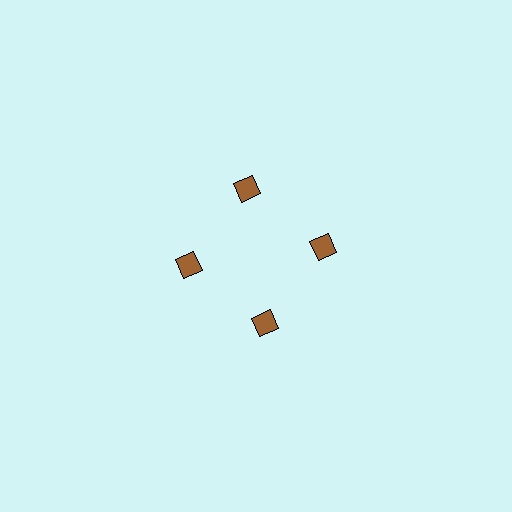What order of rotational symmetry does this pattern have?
This pattern has 4-fold rotational symmetry.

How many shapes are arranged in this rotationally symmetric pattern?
There are 4 shapes, arranged in 4 groups of 1.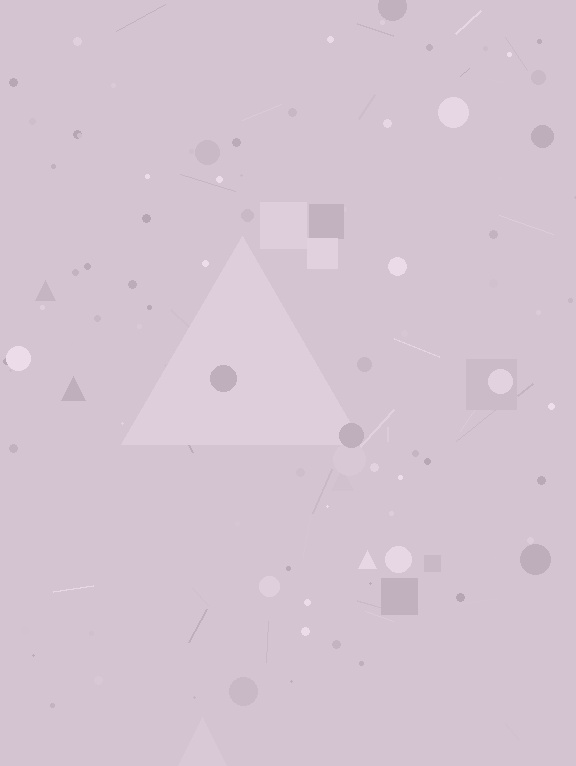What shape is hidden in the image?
A triangle is hidden in the image.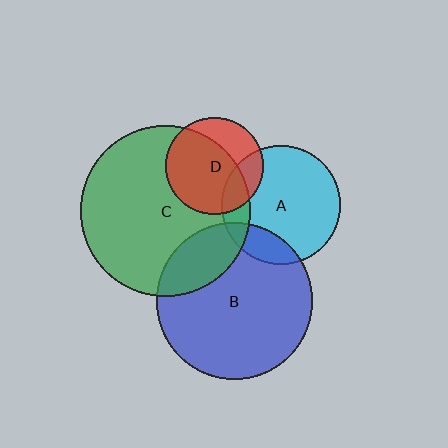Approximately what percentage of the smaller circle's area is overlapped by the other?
Approximately 20%.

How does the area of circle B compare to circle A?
Approximately 1.7 times.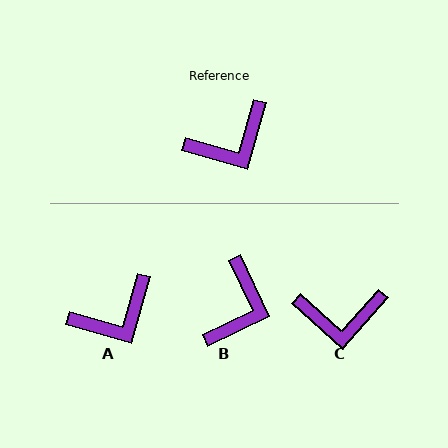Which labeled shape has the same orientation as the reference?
A.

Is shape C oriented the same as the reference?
No, it is off by about 26 degrees.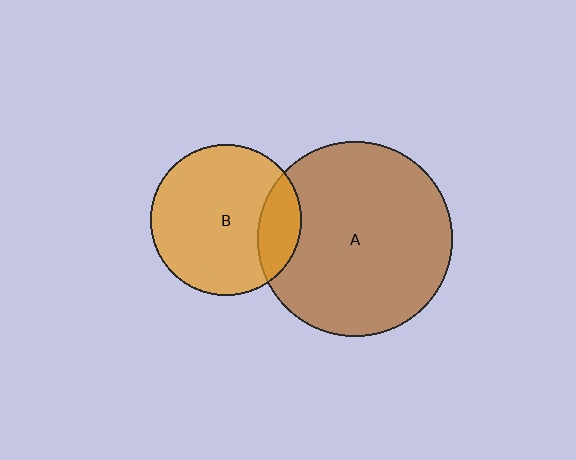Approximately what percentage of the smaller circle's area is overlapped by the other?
Approximately 20%.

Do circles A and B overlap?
Yes.